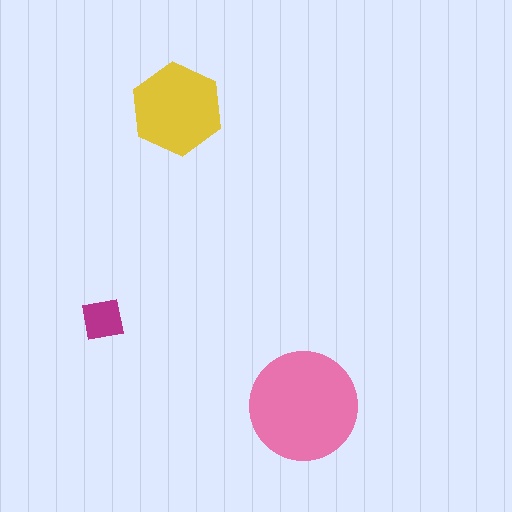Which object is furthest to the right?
The pink circle is rightmost.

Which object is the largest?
The pink circle.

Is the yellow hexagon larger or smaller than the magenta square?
Larger.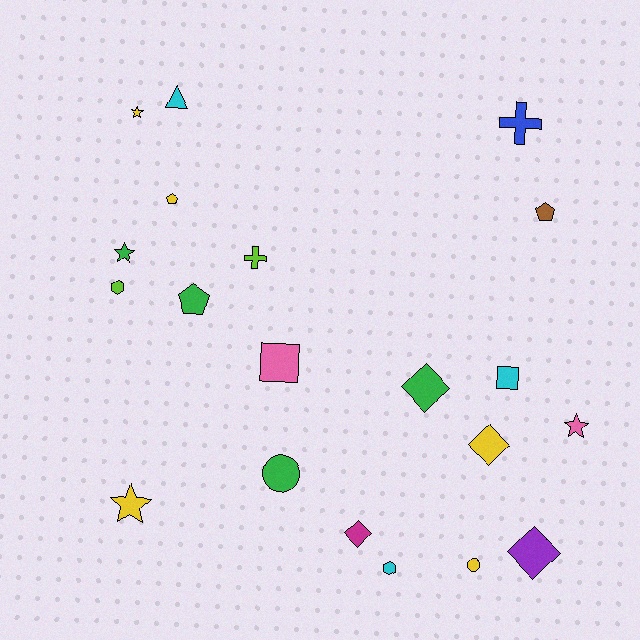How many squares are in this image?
There are 2 squares.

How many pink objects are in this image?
There are 2 pink objects.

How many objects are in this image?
There are 20 objects.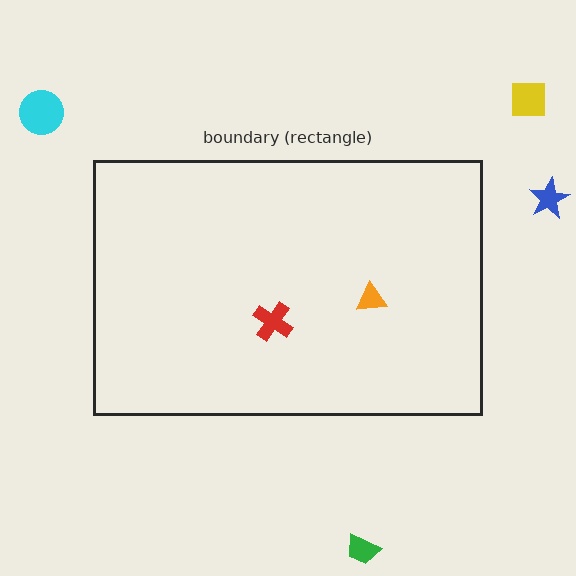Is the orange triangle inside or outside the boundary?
Inside.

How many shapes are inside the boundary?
2 inside, 4 outside.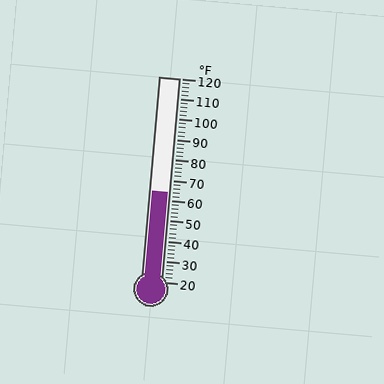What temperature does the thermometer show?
The thermometer shows approximately 64°F.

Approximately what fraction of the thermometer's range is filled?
The thermometer is filled to approximately 45% of its range.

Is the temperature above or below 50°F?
The temperature is above 50°F.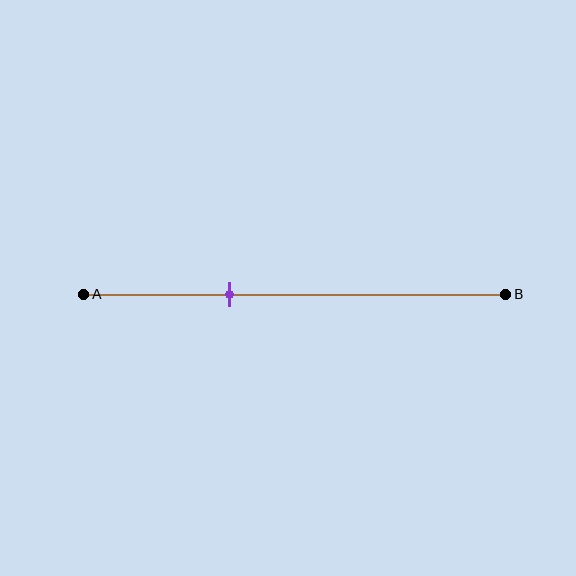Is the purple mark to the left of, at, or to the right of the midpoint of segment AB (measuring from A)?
The purple mark is to the left of the midpoint of segment AB.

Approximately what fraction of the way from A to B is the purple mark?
The purple mark is approximately 35% of the way from A to B.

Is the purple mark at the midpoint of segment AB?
No, the mark is at about 35% from A, not at the 50% midpoint.